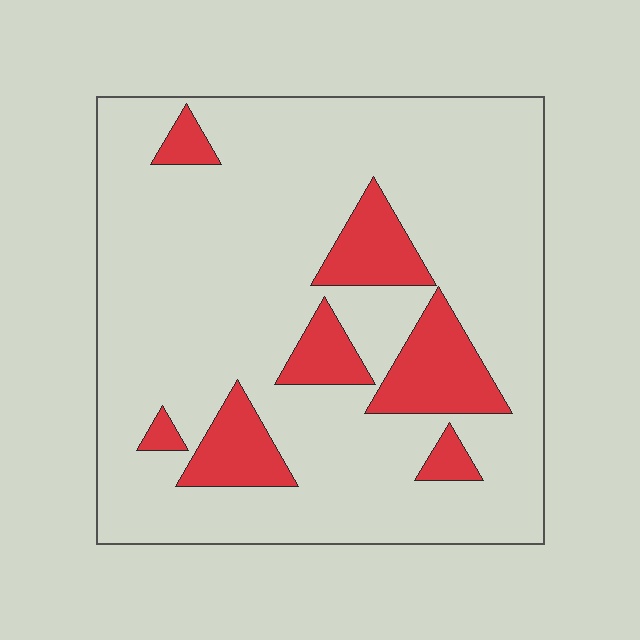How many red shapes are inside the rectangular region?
7.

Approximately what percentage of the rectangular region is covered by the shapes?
Approximately 15%.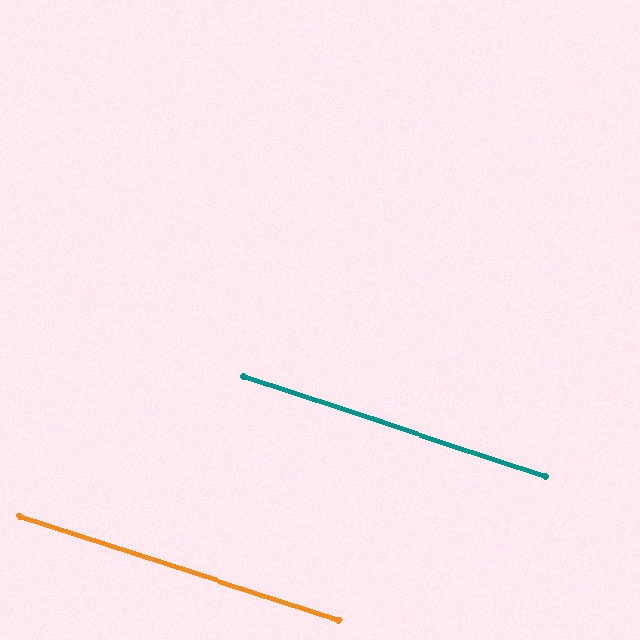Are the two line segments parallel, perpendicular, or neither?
Parallel — their directions differ by only 0.2°.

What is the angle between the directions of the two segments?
Approximately 0 degrees.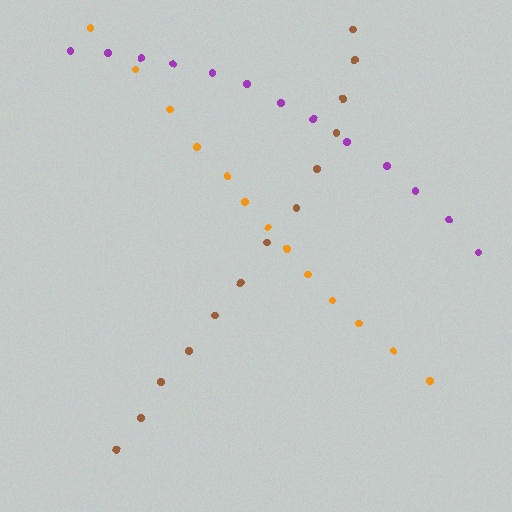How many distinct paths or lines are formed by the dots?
There are 3 distinct paths.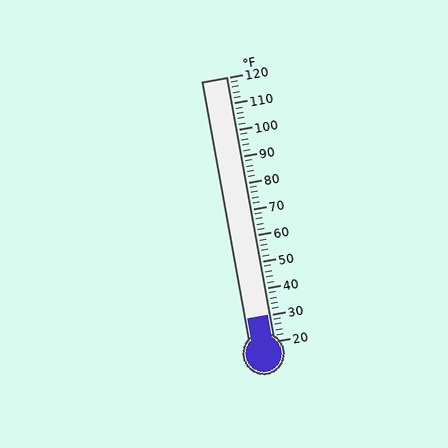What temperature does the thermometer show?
The thermometer shows approximately 30°F.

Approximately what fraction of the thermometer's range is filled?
The thermometer is filled to approximately 10% of its range.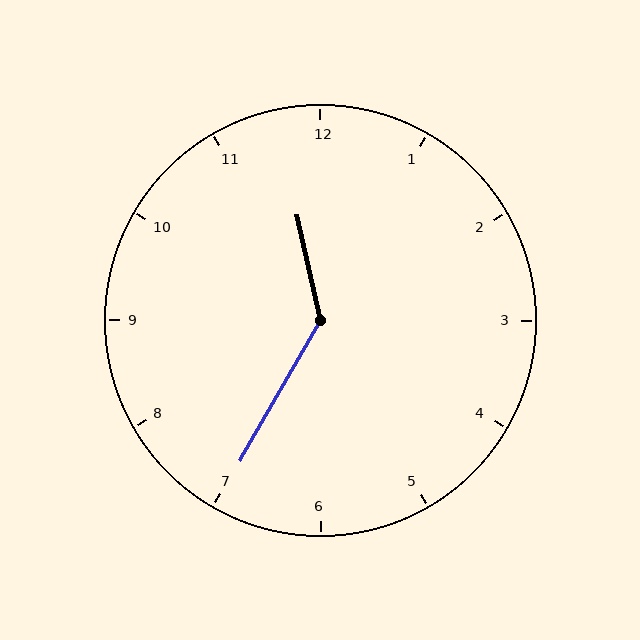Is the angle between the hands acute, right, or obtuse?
It is obtuse.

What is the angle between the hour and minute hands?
Approximately 138 degrees.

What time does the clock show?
11:35.